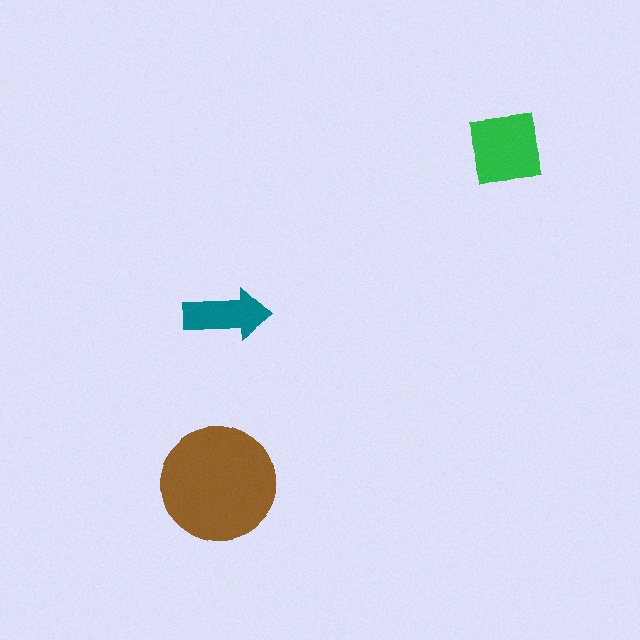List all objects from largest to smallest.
The brown circle, the green square, the teal arrow.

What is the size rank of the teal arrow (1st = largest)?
3rd.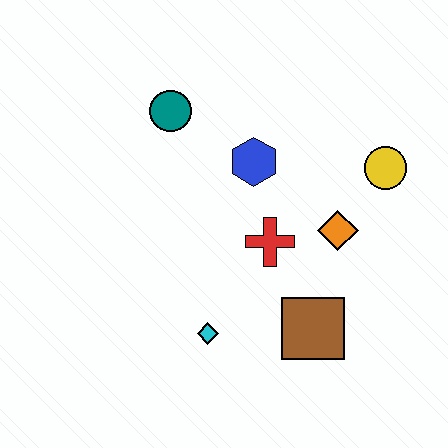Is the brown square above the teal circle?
No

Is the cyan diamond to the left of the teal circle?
No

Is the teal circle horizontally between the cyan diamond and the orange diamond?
No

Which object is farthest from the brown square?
The teal circle is farthest from the brown square.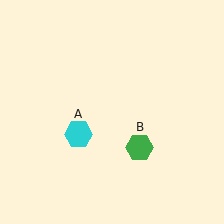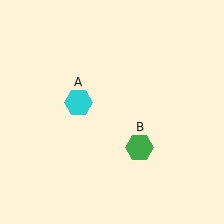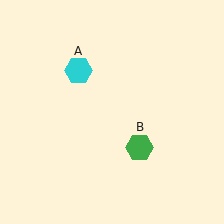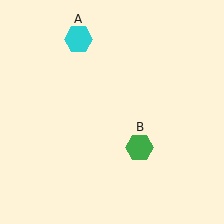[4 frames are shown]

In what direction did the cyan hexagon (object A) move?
The cyan hexagon (object A) moved up.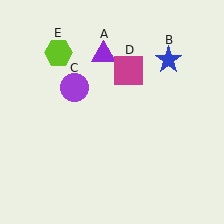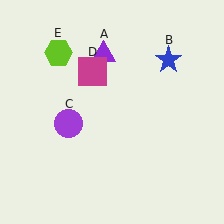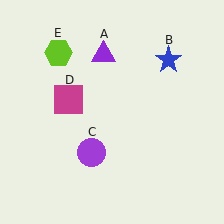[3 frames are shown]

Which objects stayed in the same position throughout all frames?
Purple triangle (object A) and blue star (object B) and lime hexagon (object E) remained stationary.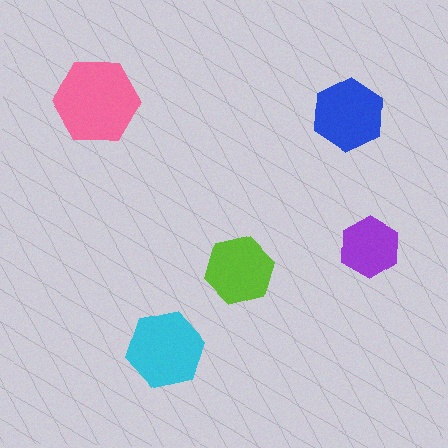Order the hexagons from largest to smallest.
the pink one, the cyan one, the blue one, the lime one, the purple one.